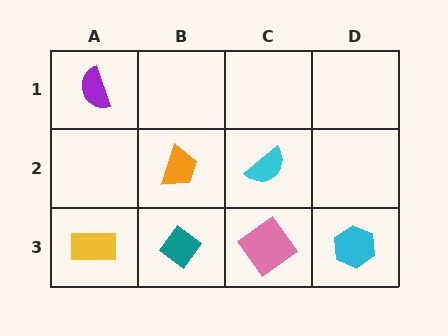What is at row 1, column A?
A purple semicircle.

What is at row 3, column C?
A pink diamond.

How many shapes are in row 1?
1 shape.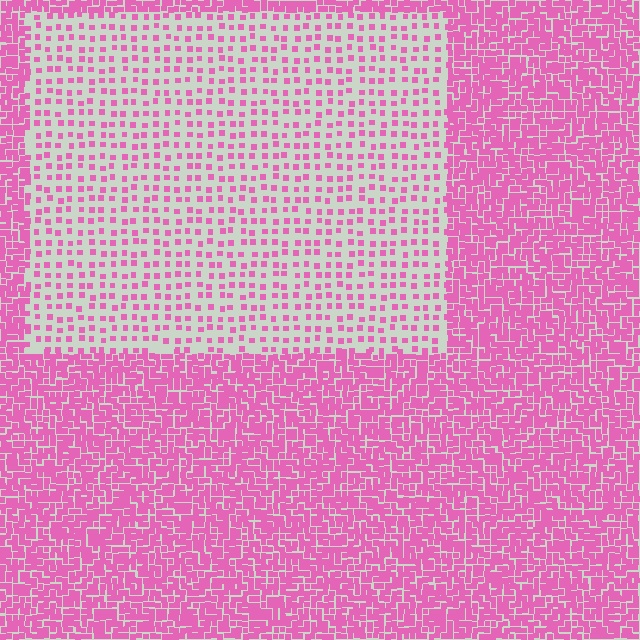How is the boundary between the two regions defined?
The boundary is defined by a change in element density (approximately 3.0x ratio). All elements are the same color, size, and shape.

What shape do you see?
I see a rectangle.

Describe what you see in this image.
The image contains small pink elements arranged at two different densities. A rectangle-shaped region is visible where the elements are less densely packed than the surrounding area.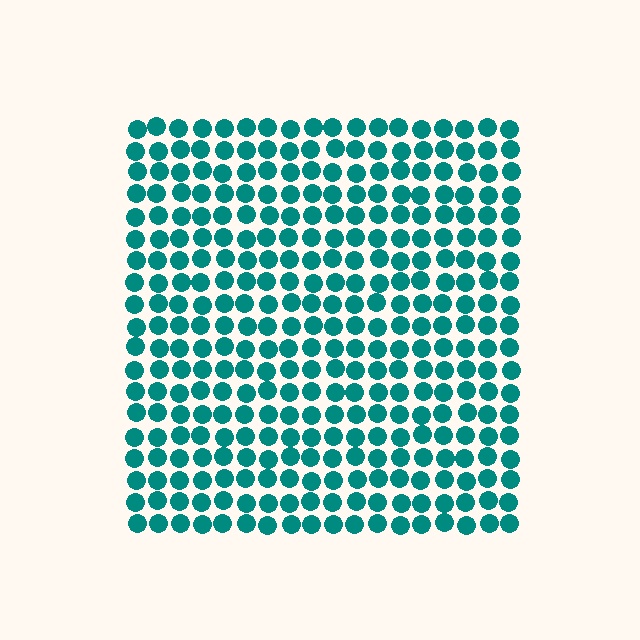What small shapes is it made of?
It is made of small circles.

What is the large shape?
The large shape is a square.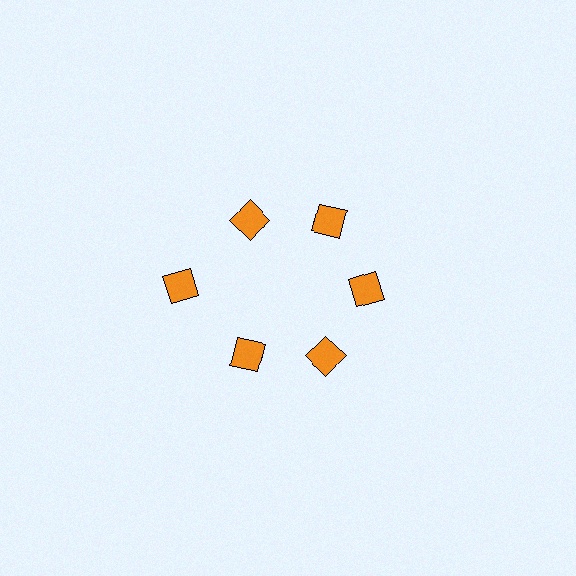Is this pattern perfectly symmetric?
No. The 6 orange squares are arranged in a ring, but one element near the 9 o'clock position is pushed outward from the center, breaking the 6-fold rotational symmetry.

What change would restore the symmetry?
The symmetry would be restored by moving it inward, back onto the ring so that all 6 squares sit at equal angles and equal distance from the center.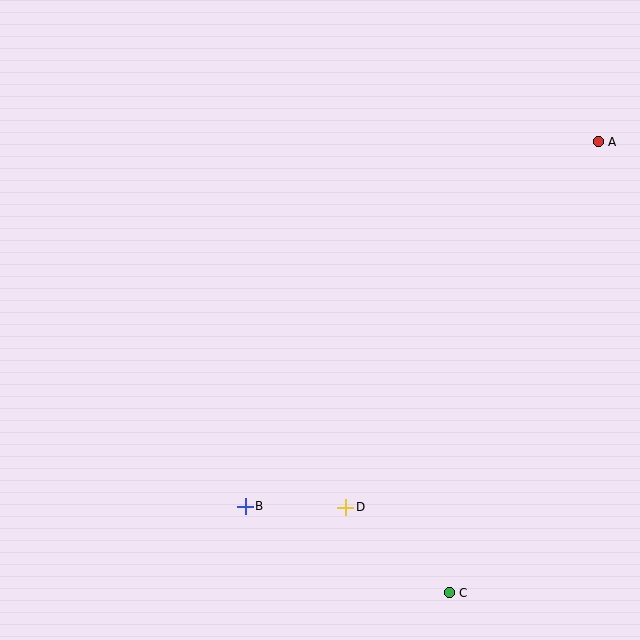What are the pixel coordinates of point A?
Point A is at (598, 142).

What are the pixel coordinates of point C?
Point C is at (449, 593).